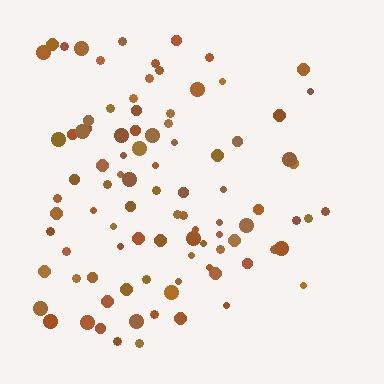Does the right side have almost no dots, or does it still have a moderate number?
Still a moderate number, just noticeably fewer than the left.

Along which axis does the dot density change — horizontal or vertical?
Horizontal.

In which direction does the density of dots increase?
From right to left, with the left side densest.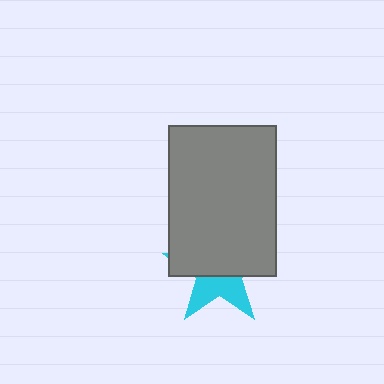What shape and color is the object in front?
The object in front is a gray rectangle.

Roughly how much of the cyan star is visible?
A small part of it is visible (roughly 39%).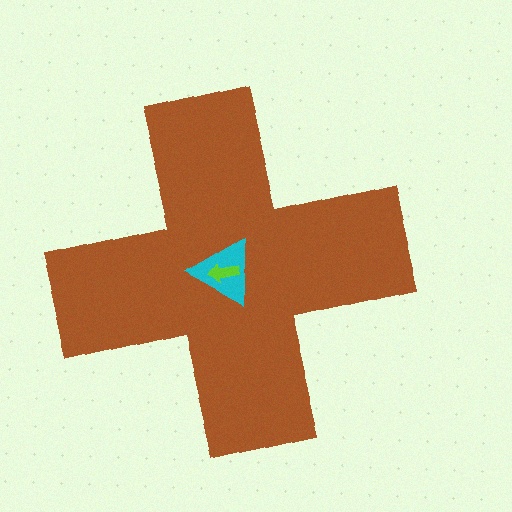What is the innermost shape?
The lime arrow.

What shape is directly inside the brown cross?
The cyan triangle.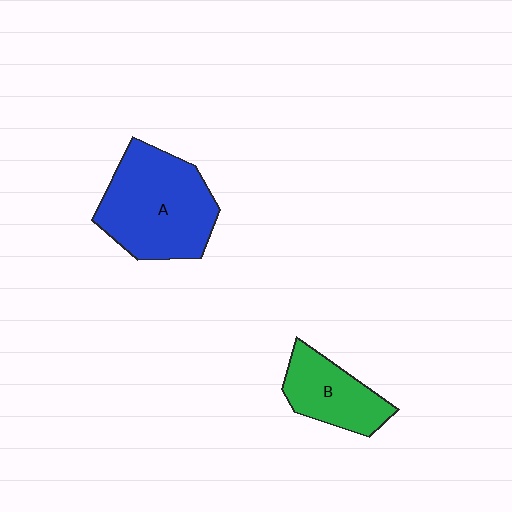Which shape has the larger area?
Shape A (blue).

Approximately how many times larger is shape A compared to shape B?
Approximately 1.8 times.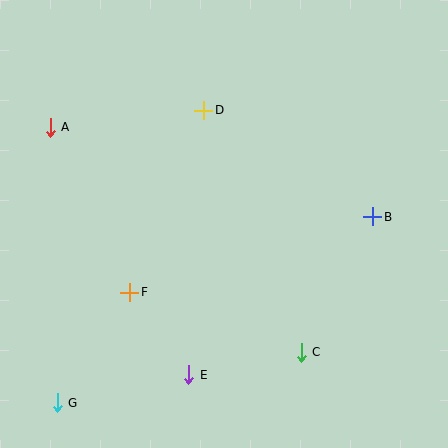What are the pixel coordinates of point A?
Point A is at (50, 127).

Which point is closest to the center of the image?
Point D at (204, 110) is closest to the center.